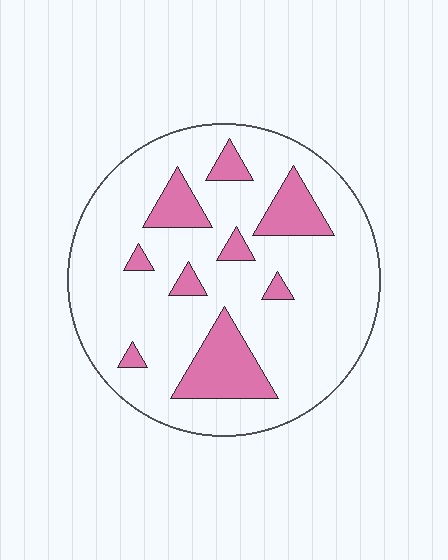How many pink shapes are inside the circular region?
9.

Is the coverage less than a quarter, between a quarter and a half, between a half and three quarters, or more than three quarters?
Less than a quarter.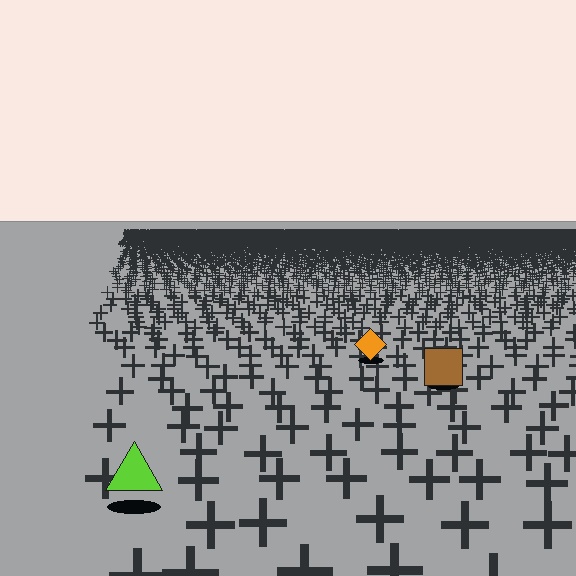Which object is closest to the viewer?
The lime triangle is closest. The texture marks near it are larger and more spread out.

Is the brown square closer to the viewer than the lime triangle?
No. The lime triangle is closer — you can tell from the texture gradient: the ground texture is coarser near it.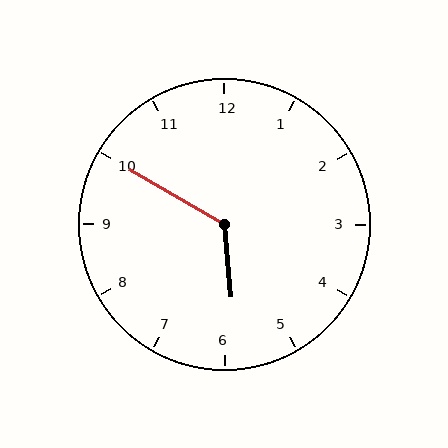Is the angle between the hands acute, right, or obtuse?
It is obtuse.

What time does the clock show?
5:50.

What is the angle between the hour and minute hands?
Approximately 125 degrees.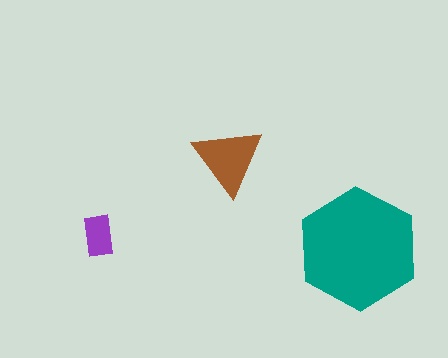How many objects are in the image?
There are 3 objects in the image.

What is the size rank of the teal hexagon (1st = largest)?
1st.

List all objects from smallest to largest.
The purple rectangle, the brown triangle, the teal hexagon.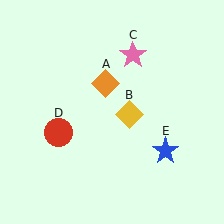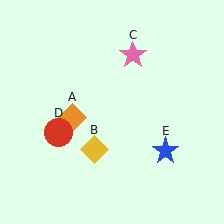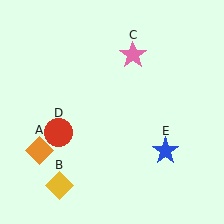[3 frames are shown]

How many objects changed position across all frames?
2 objects changed position: orange diamond (object A), yellow diamond (object B).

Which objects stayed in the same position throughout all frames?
Pink star (object C) and red circle (object D) and blue star (object E) remained stationary.